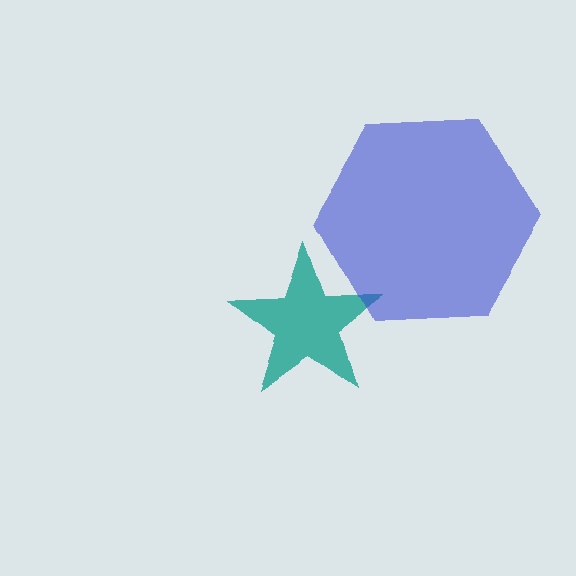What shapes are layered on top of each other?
The layered shapes are: a teal star, a blue hexagon.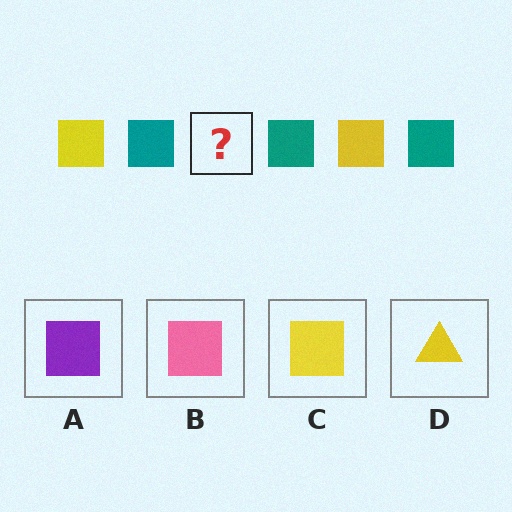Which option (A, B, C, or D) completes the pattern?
C.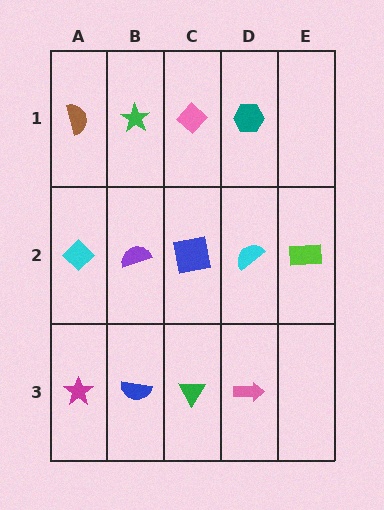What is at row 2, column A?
A cyan diamond.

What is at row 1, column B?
A green star.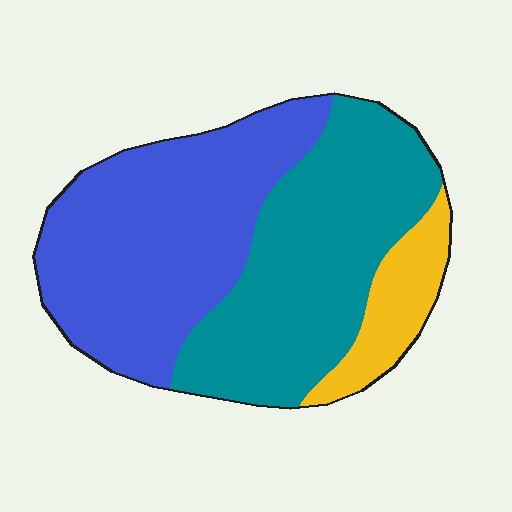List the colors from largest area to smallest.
From largest to smallest: blue, teal, yellow.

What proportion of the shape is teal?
Teal takes up about two fifths (2/5) of the shape.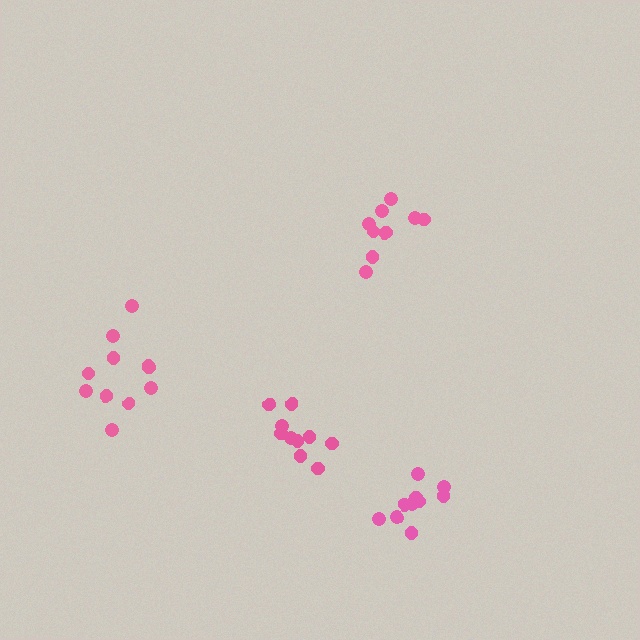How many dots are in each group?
Group 1: 11 dots, Group 2: 10 dots, Group 3: 10 dots, Group 4: 10 dots (41 total).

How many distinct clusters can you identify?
There are 4 distinct clusters.